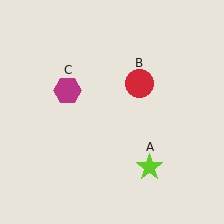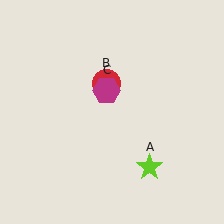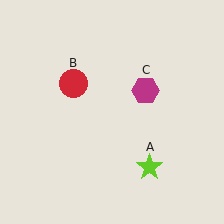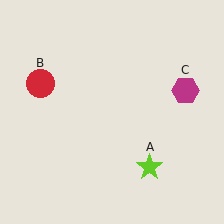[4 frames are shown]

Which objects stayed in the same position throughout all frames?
Lime star (object A) remained stationary.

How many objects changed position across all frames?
2 objects changed position: red circle (object B), magenta hexagon (object C).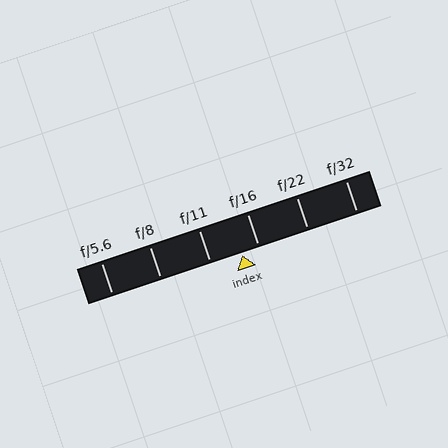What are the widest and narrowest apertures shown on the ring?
The widest aperture shown is f/5.6 and the narrowest is f/32.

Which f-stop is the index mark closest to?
The index mark is closest to f/16.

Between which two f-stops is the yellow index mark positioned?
The index mark is between f/11 and f/16.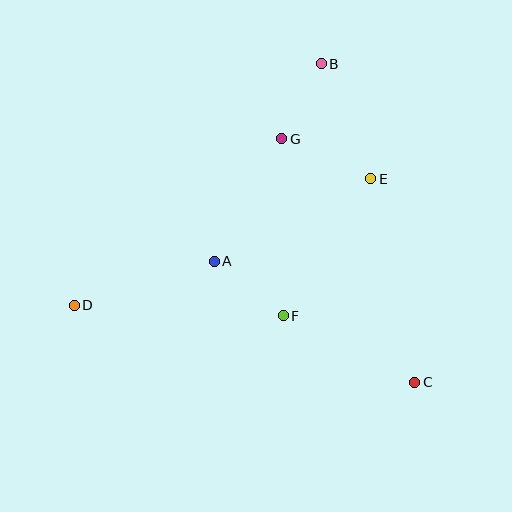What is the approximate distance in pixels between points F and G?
The distance between F and G is approximately 177 pixels.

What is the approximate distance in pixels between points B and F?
The distance between B and F is approximately 255 pixels.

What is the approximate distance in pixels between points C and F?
The distance between C and F is approximately 147 pixels.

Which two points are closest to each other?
Points B and G are closest to each other.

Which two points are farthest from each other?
Points C and D are farthest from each other.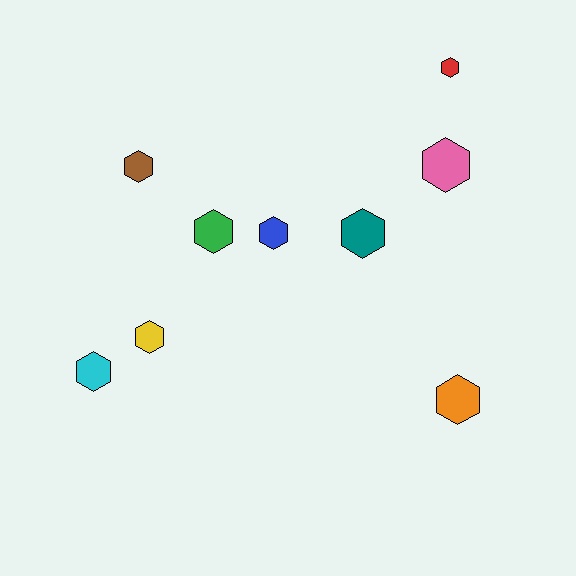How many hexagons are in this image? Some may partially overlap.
There are 9 hexagons.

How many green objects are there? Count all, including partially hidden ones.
There is 1 green object.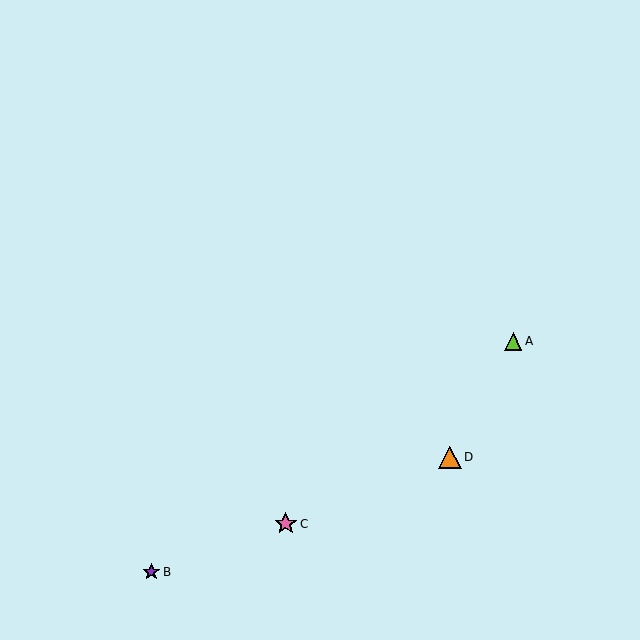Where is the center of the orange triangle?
The center of the orange triangle is at (450, 457).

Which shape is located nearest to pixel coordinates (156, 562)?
The purple star (labeled B) at (151, 572) is nearest to that location.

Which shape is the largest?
The orange triangle (labeled D) is the largest.